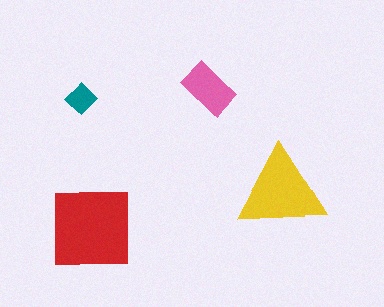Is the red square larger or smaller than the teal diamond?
Larger.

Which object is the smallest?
The teal diamond.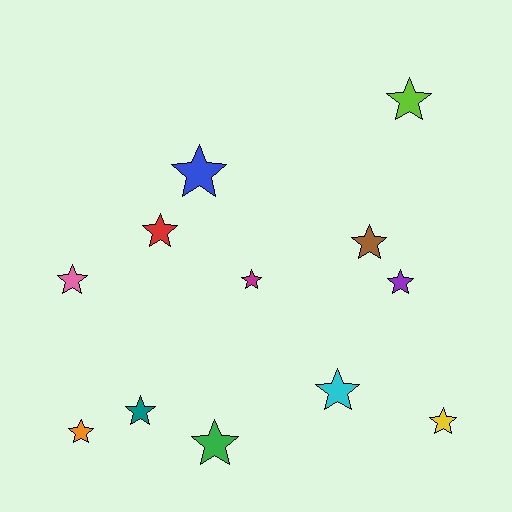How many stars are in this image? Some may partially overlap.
There are 12 stars.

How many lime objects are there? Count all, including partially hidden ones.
There is 1 lime object.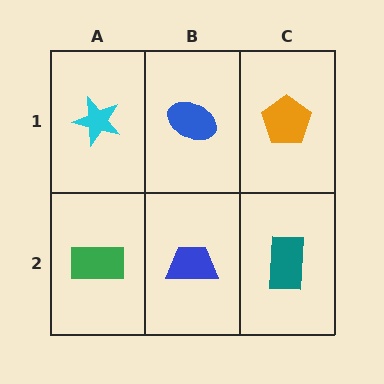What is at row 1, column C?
An orange pentagon.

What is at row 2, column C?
A teal rectangle.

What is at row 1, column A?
A cyan star.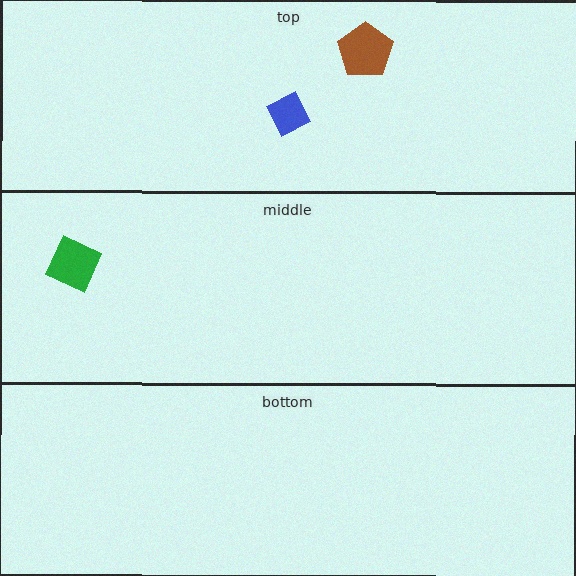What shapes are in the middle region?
The green square.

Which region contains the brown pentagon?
The top region.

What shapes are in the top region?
The brown pentagon, the blue diamond.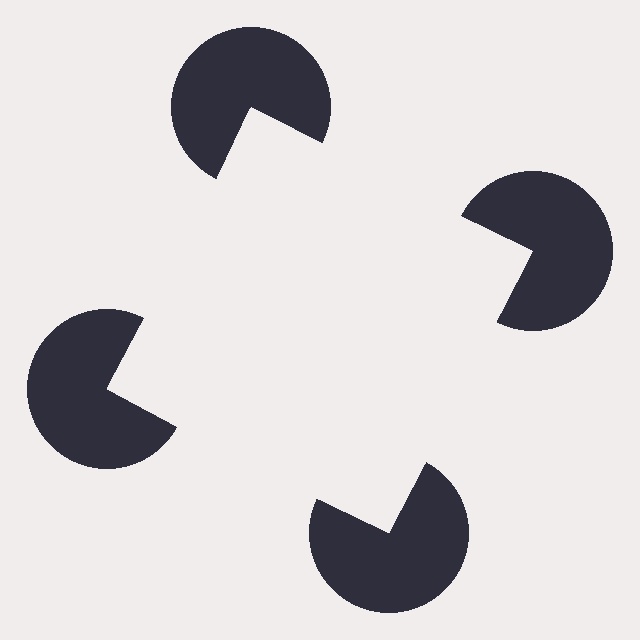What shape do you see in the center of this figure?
An illusory square — its edges are inferred from the aligned wedge cuts in the pac-man discs, not physically drawn.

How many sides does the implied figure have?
4 sides.